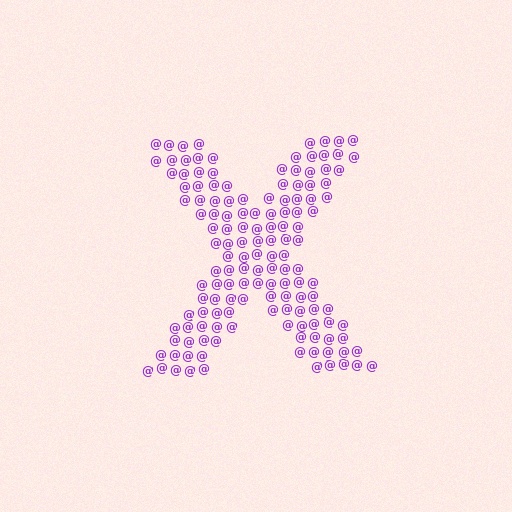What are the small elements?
The small elements are at signs.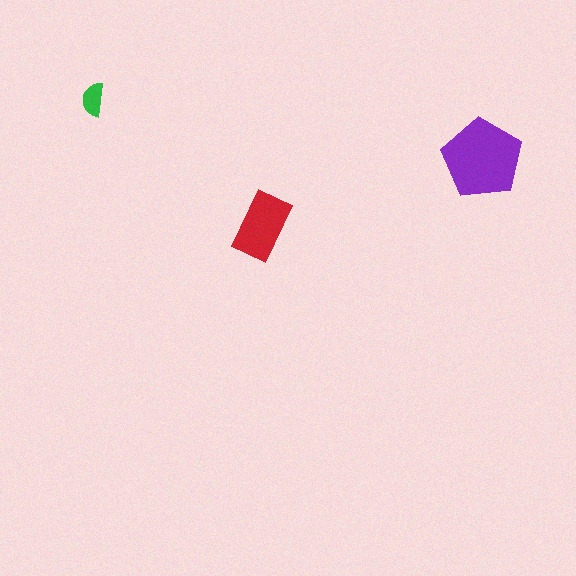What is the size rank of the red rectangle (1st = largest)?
2nd.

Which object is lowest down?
The red rectangle is bottommost.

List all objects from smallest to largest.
The green semicircle, the red rectangle, the purple pentagon.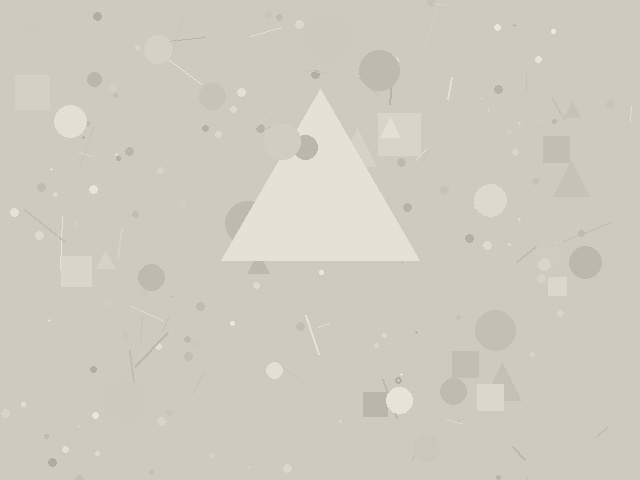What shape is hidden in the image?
A triangle is hidden in the image.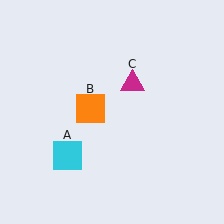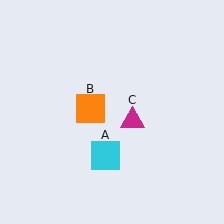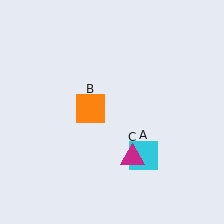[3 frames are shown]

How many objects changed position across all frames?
2 objects changed position: cyan square (object A), magenta triangle (object C).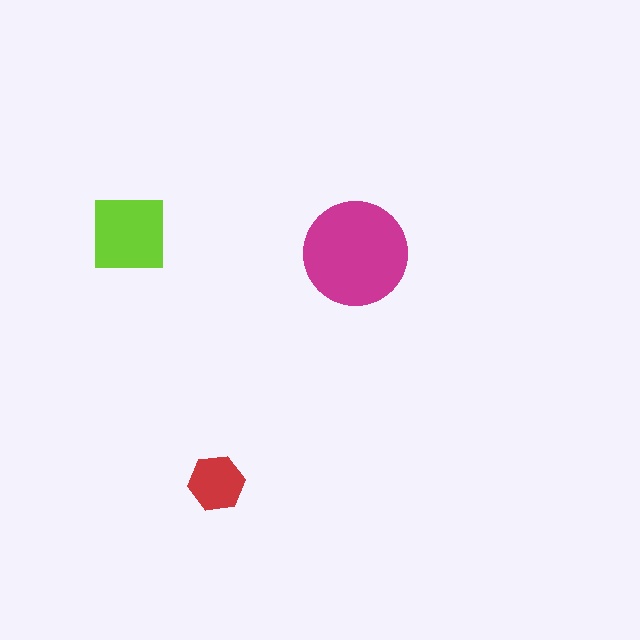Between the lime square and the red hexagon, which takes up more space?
The lime square.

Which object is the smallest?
The red hexagon.